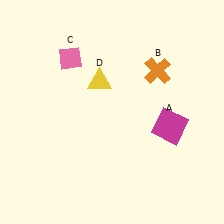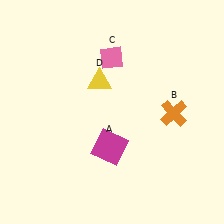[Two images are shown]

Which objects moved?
The objects that moved are: the magenta square (A), the orange cross (B), the pink diamond (C).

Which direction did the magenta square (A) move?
The magenta square (A) moved left.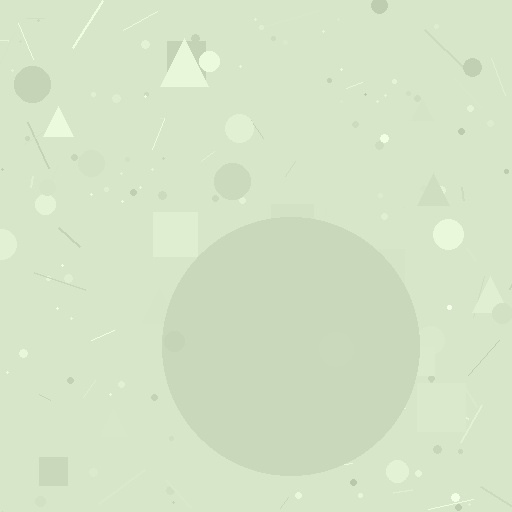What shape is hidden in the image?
A circle is hidden in the image.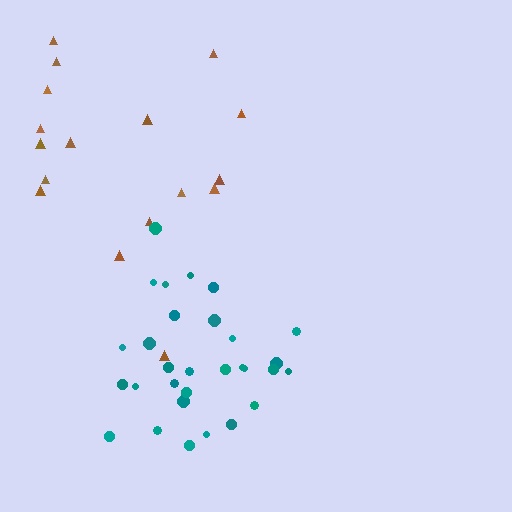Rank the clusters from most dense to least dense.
teal, brown.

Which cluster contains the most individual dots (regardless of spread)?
Teal (30).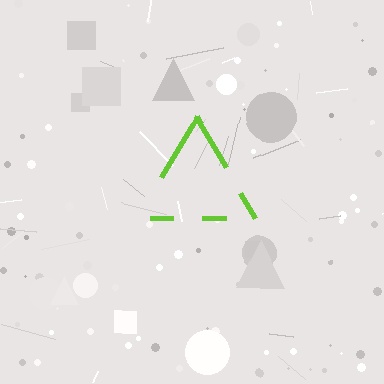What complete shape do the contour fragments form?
The contour fragments form a triangle.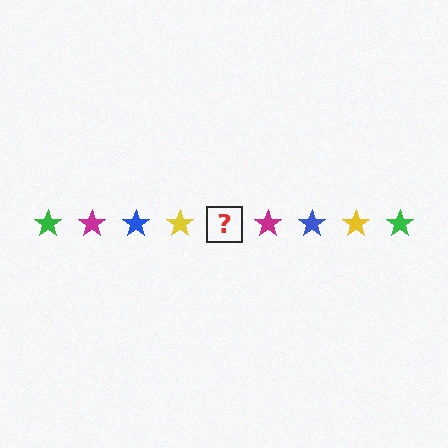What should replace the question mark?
The question mark should be replaced with a green star.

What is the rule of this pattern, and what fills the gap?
The rule is that the pattern cycles through green, magenta, blue, yellow stars. The gap should be filled with a green star.